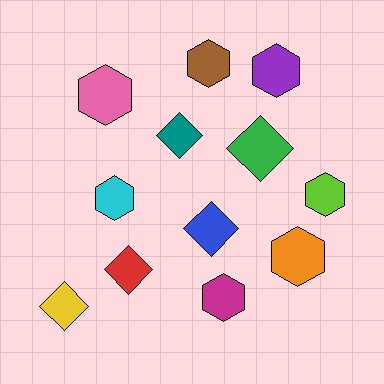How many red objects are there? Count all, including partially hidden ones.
There is 1 red object.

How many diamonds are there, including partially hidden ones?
There are 5 diamonds.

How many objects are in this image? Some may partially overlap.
There are 12 objects.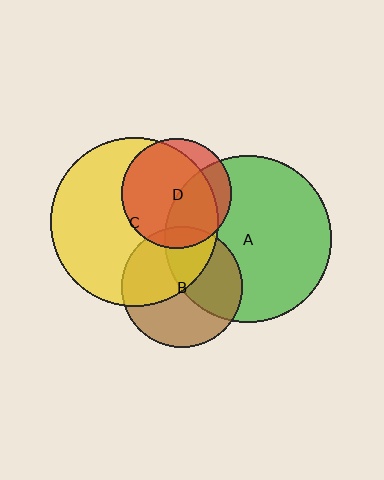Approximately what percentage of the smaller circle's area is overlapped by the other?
Approximately 40%.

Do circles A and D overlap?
Yes.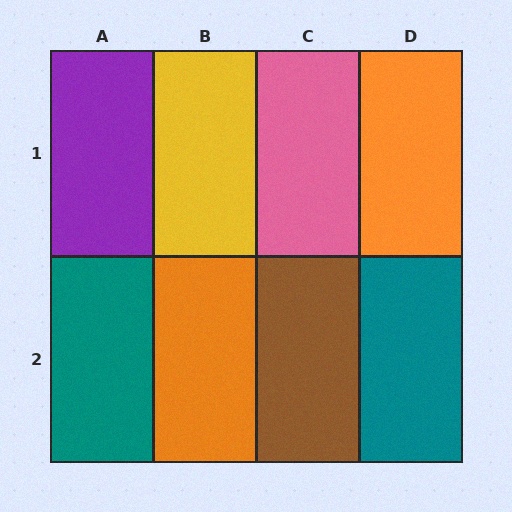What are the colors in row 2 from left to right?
Teal, orange, brown, teal.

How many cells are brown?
1 cell is brown.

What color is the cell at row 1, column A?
Purple.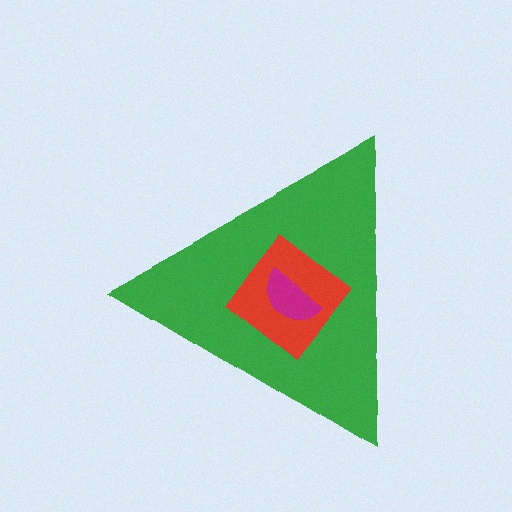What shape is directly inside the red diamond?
The magenta semicircle.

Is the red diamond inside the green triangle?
Yes.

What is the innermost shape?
The magenta semicircle.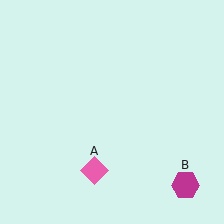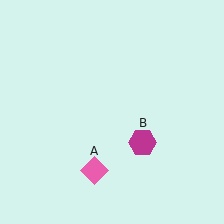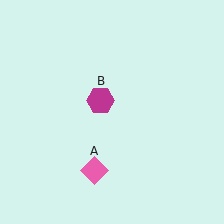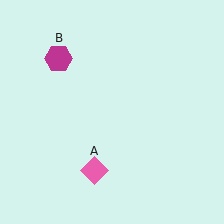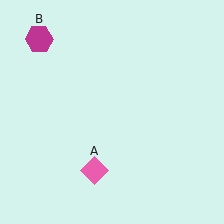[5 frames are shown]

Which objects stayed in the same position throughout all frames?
Pink diamond (object A) remained stationary.